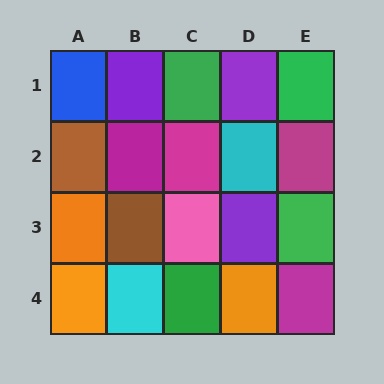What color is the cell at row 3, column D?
Purple.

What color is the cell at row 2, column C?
Magenta.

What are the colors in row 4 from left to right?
Orange, cyan, green, orange, magenta.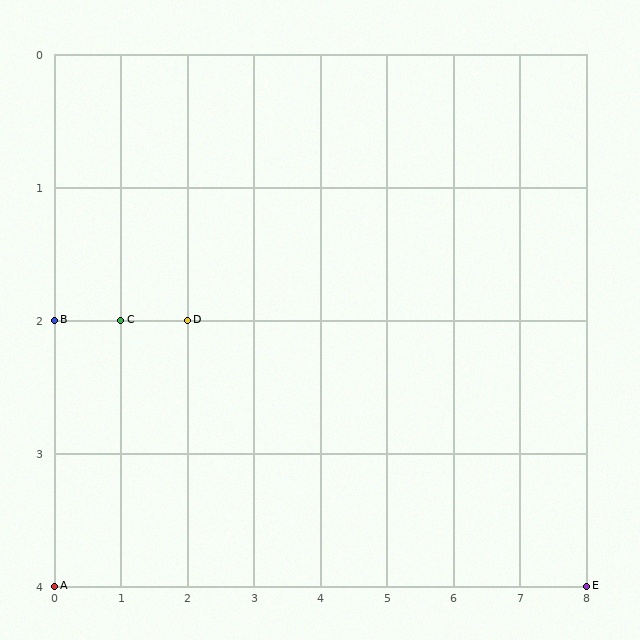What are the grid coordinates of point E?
Point E is at grid coordinates (8, 4).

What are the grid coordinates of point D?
Point D is at grid coordinates (2, 2).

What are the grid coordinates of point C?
Point C is at grid coordinates (1, 2).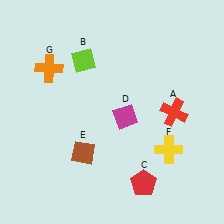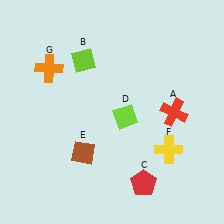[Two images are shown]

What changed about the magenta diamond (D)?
In Image 1, D is magenta. In Image 2, it changed to lime.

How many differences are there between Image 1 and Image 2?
There is 1 difference between the two images.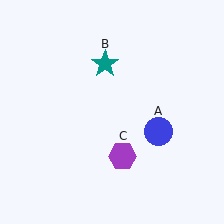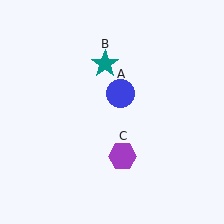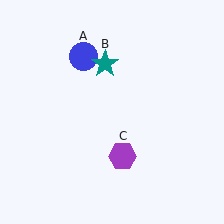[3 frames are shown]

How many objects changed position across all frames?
1 object changed position: blue circle (object A).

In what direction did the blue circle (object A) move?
The blue circle (object A) moved up and to the left.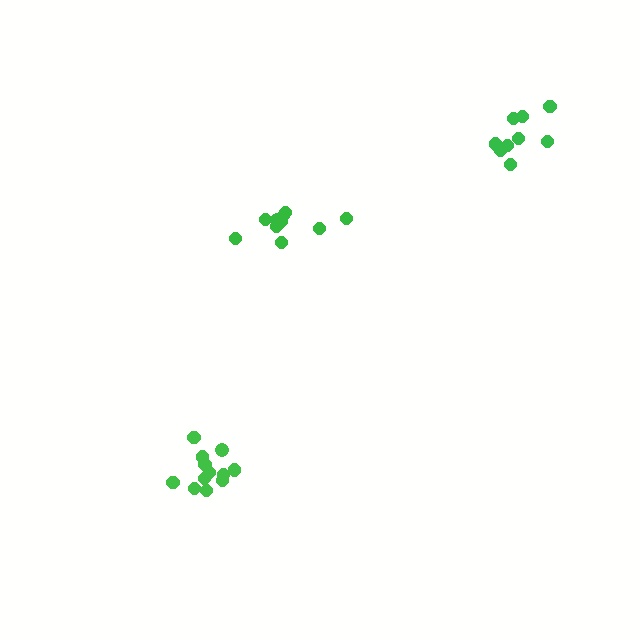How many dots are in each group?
Group 1: 10 dots, Group 2: 12 dots, Group 3: 9 dots (31 total).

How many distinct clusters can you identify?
There are 3 distinct clusters.